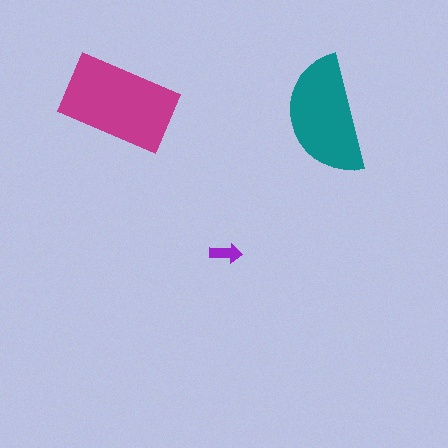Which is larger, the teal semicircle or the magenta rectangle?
The magenta rectangle.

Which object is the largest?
The magenta rectangle.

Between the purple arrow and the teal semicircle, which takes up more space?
The teal semicircle.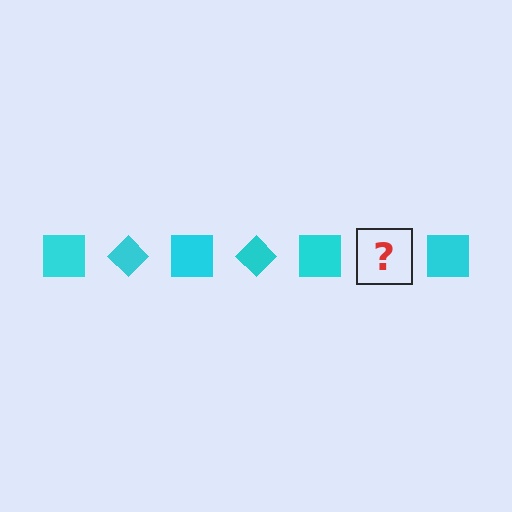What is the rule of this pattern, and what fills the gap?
The rule is that the pattern cycles through square, diamond shapes in cyan. The gap should be filled with a cyan diamond.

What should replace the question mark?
The question mark should be replaced with a cyan diamond.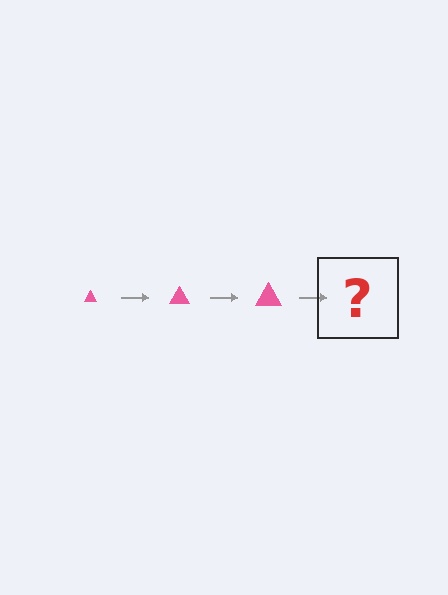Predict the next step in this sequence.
The next step is a pink triangle, larger than the previous one.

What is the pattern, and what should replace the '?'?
The pattern is that the triangle gets progressively larger each step. The '?' should be a pink triangle, larger than the previous one.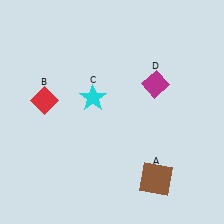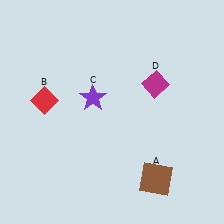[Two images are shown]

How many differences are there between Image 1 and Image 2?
There is 1 difference between the two images.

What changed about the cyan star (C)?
In Image 1, C is cyan. In Image 2, it changed to purple.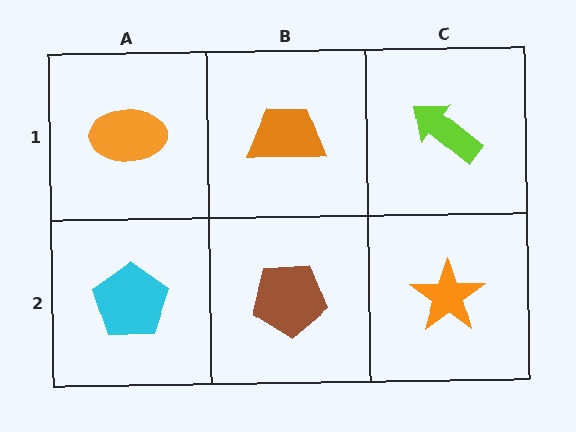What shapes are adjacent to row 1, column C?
An orange star (row 2, column C), an orange trapezoid (row 1, column B).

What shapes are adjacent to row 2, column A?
An orange ellipse (row 1, column A), a brown pentagon (row 2, column B).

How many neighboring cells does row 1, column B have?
3.